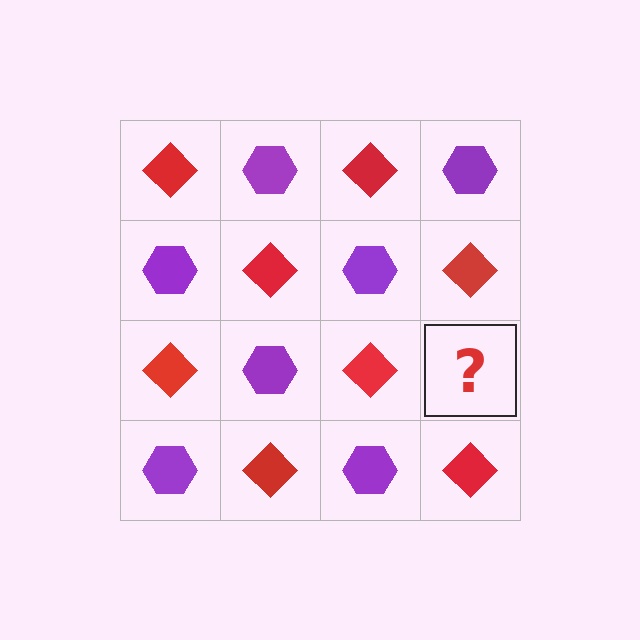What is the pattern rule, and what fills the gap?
The rule is that it alternates red diamond and purple hexagon in a checkerboard pattern. The gap should be filled with a purple hexagon.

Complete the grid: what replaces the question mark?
The question mark should be replaced with a purple hexagon.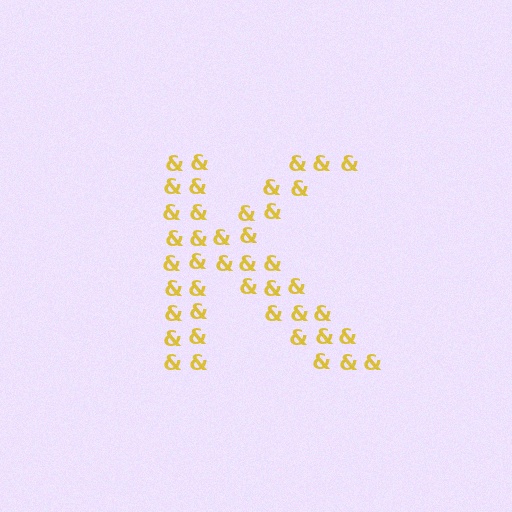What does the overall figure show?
The overall figure shows the letter K.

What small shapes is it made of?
It is made of small ampersands.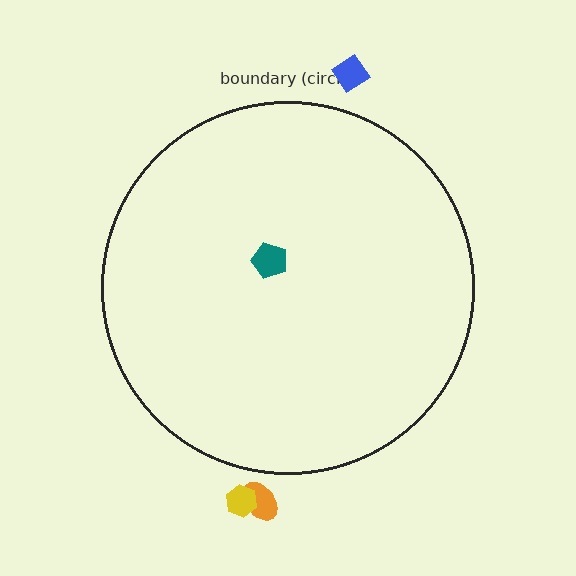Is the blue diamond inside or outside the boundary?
Outside.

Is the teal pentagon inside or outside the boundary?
Inside.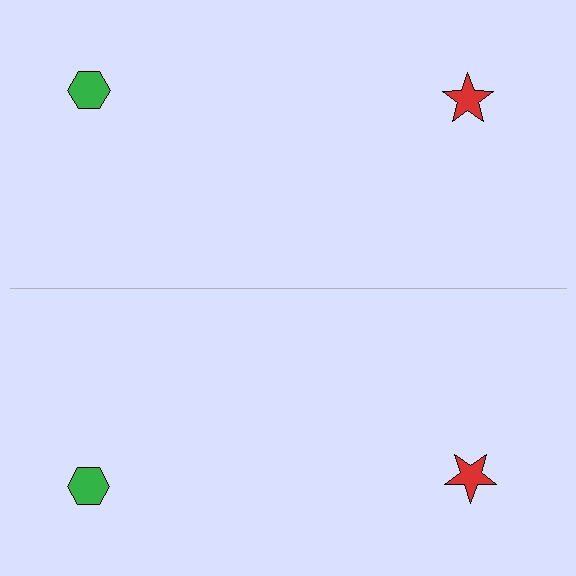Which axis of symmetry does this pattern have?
The pattern has a horizontal axis of symmetry running through the center of the image.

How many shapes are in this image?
There are 4 shapes in this image.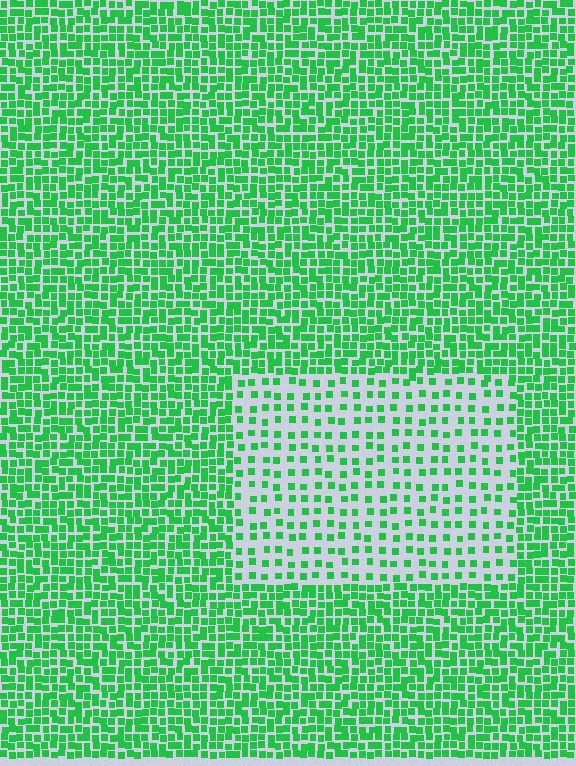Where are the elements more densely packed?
The elements are more densely packed outside the rectangle boundary.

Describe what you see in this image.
The image contains small green elements arranged at two different densities. A rectangle-shaped region is visible where the elements are less densely packed than the surrounding area.